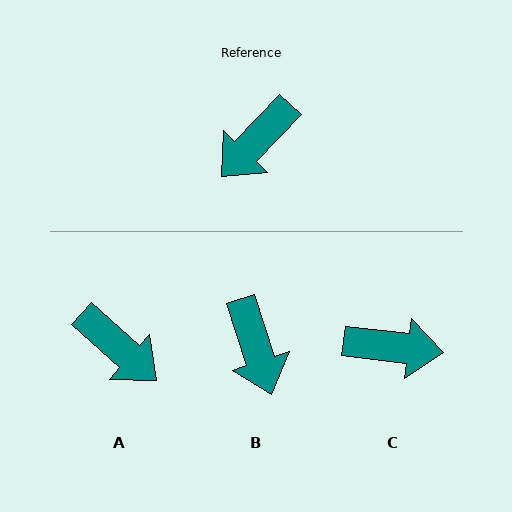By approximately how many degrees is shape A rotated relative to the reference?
Approximately 92 degrees counter-clockwise.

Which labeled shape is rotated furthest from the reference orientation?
C, about 127 degrees away.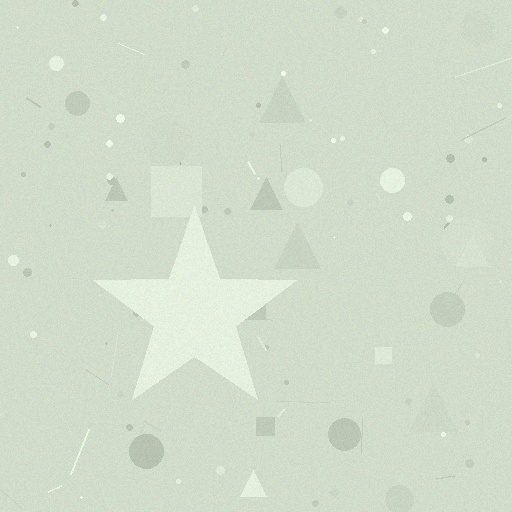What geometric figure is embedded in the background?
A star is embedded in the background.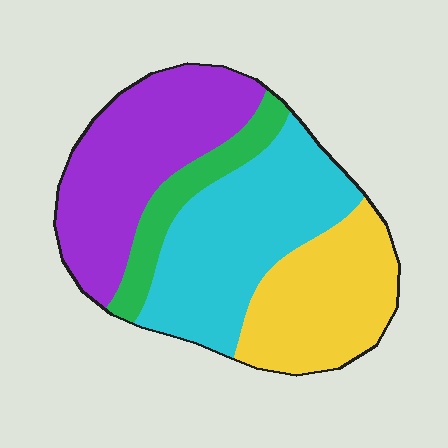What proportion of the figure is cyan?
Cyan takes up about one third (1/3) of the figure.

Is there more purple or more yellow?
Purple.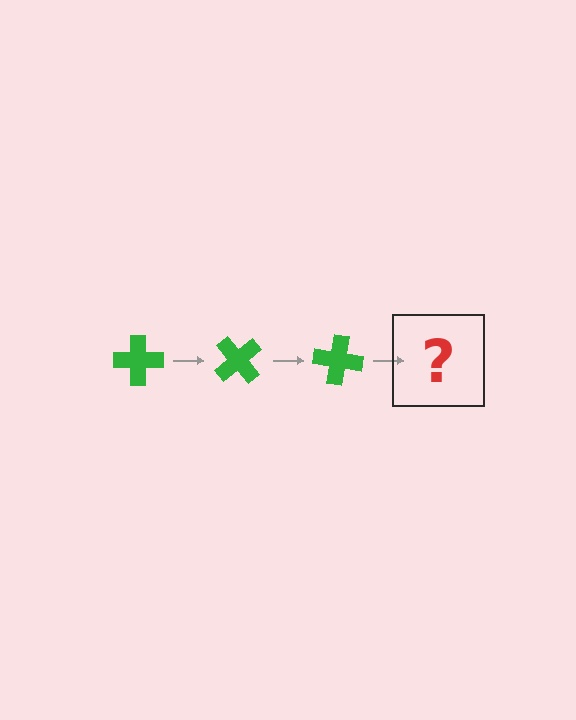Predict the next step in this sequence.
The next step is a green cross rotated 150 degrees.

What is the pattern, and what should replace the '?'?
The pattern is that the cross rotates 50 degrees each step. The '?' should be a green cross rotated 150 degrees.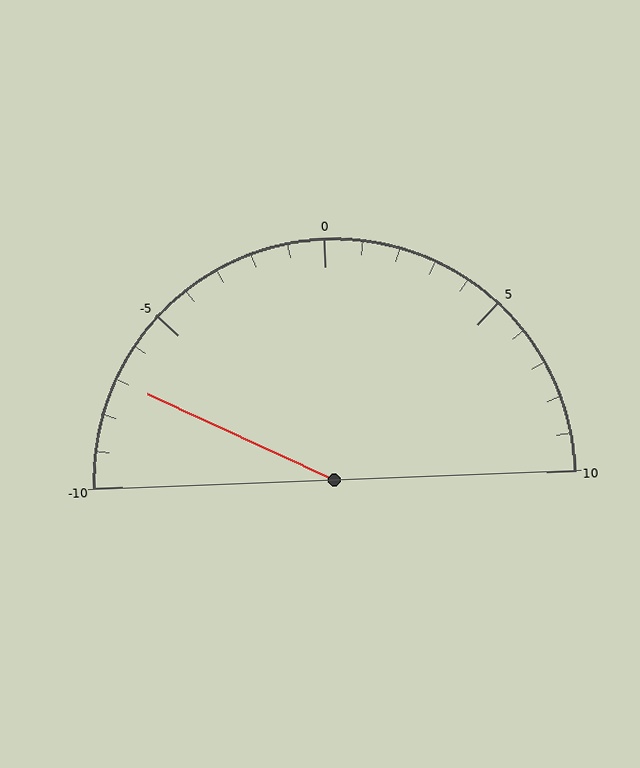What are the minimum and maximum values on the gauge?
The gauge ranges from -10 to 10.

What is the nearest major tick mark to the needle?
The nearest major tick mark is -5.